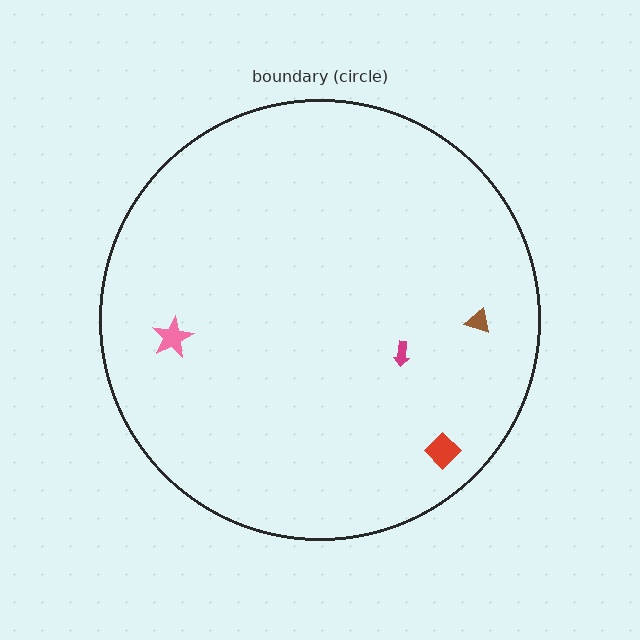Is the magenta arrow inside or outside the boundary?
Inside.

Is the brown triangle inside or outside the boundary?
Inside.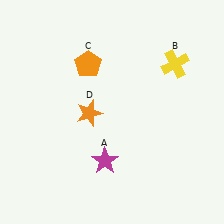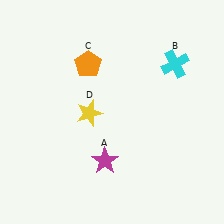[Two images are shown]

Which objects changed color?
B changed from yellow to cyan. D changed from orange to yellow.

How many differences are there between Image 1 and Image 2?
There are 2 differences between the two images.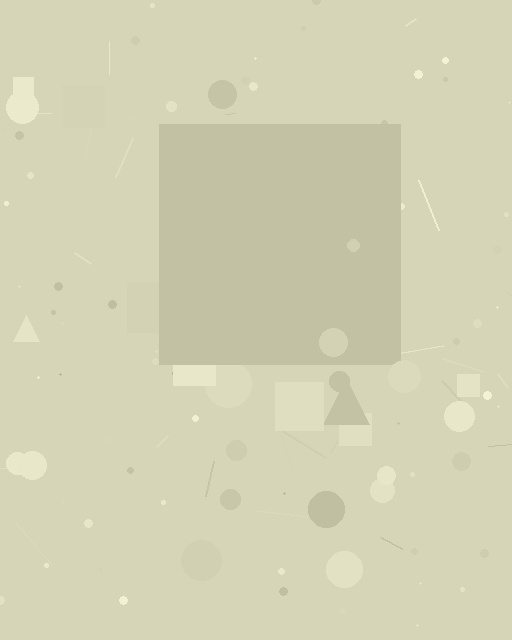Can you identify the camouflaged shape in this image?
The camouflaged shape is a square.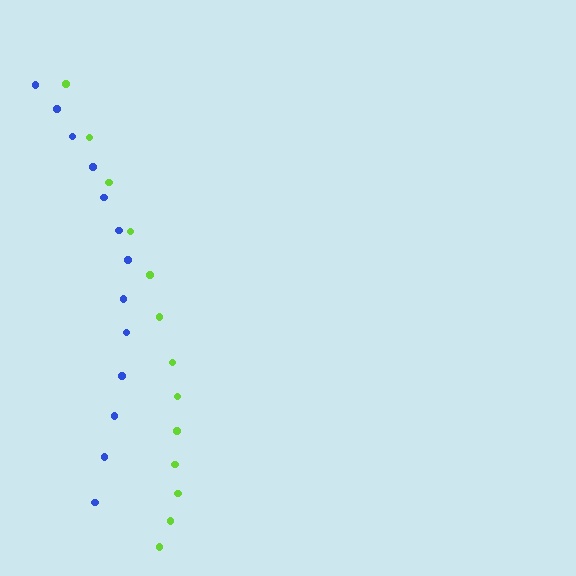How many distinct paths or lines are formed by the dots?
There are 2 distinct paths.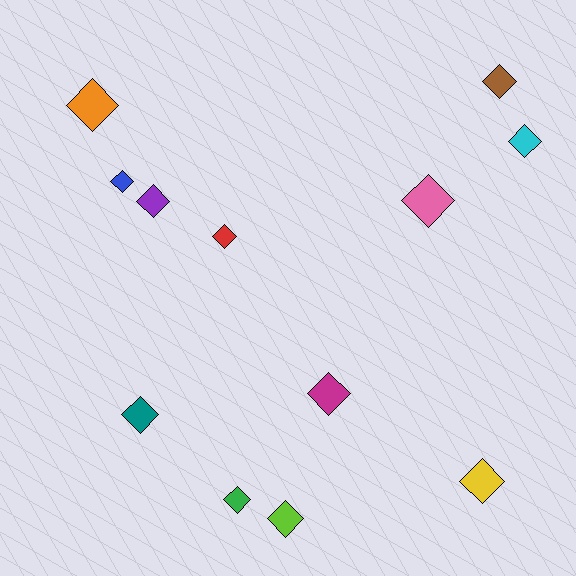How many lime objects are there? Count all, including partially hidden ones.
There is 1 lime object.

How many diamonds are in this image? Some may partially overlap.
There are 12 diamonds.